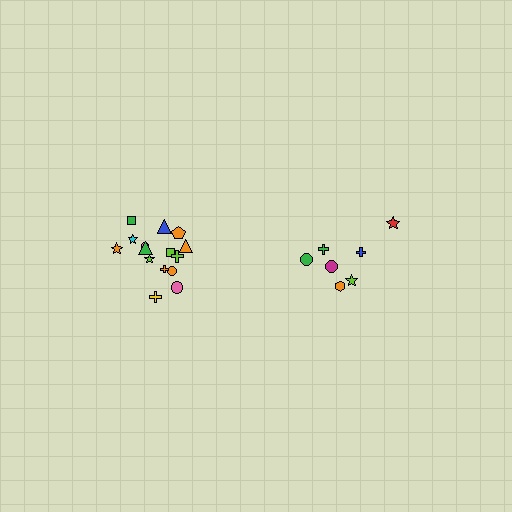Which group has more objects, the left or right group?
The left group.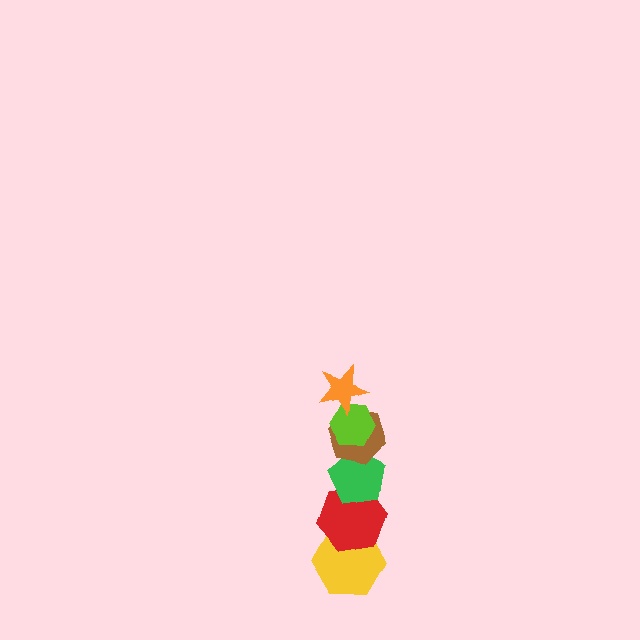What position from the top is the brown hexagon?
The brown hexagon is 3rd from the top.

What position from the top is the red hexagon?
The red hexagon is 5th from the top.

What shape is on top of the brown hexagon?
The lime hexagon is on top of the brown hexagon.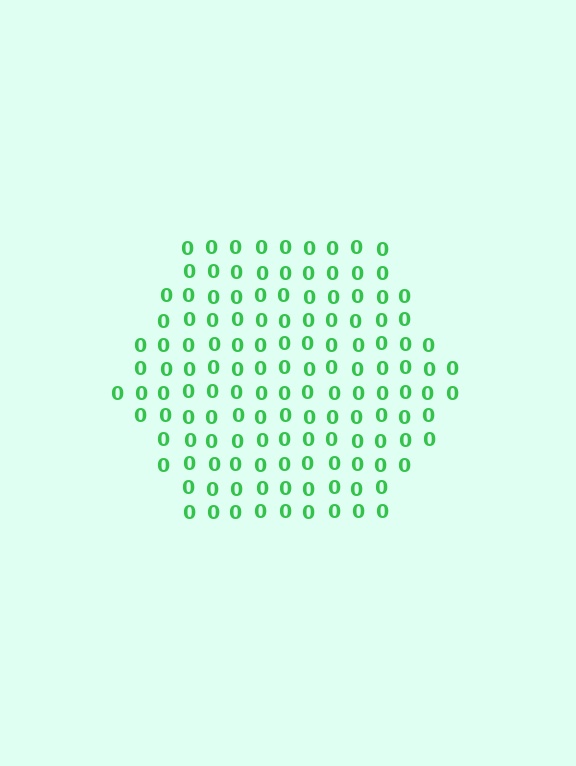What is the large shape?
The large shape is a hexagon.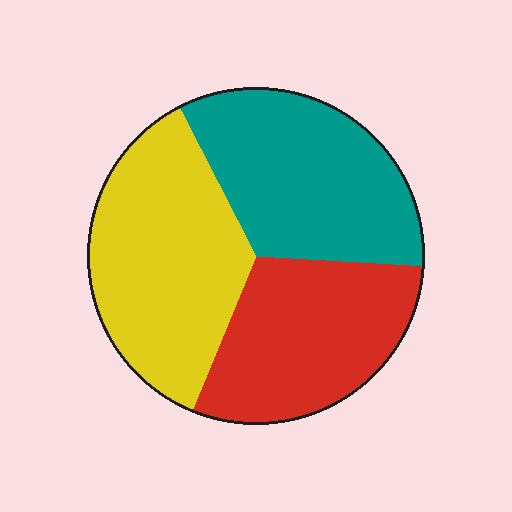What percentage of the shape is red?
Red covers around 30% of the shape.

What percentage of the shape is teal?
Teal covers 34% of the shape.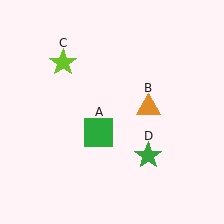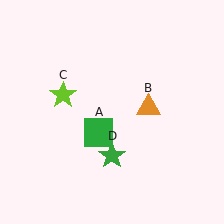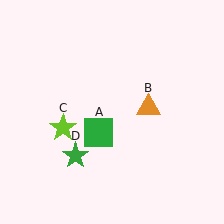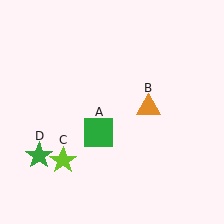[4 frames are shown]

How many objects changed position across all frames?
2 objects changed position: lime star (object C), green star (object D).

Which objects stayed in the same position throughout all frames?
Green square (object A) and orange triangle (object B) remained stationary.